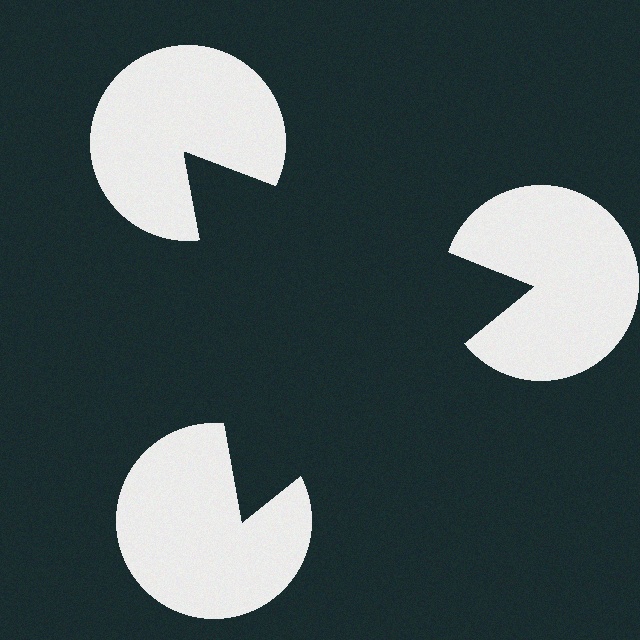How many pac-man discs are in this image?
There are 3 — one at each vertex of the illusory triangle.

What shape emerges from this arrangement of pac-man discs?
An illusory triangle — its edges are inferred from the aligned wedge cuts in the pac-man discs, not physically drawn.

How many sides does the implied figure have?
3 sides.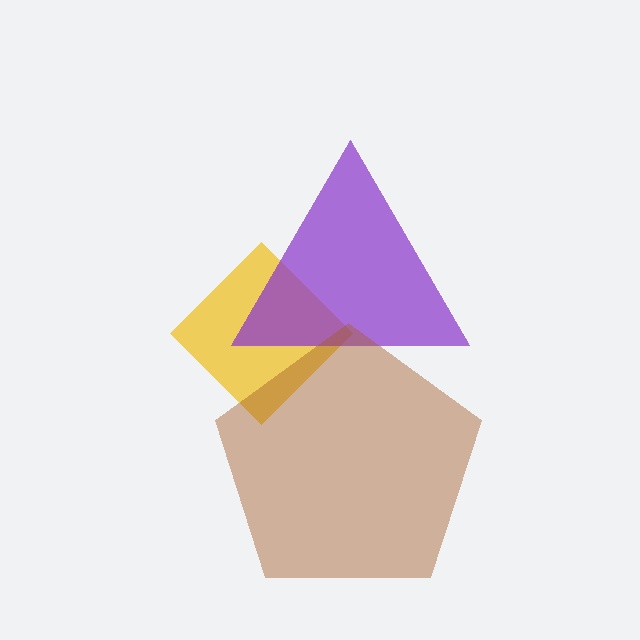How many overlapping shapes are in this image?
There are 3 overlapping shapes in the image.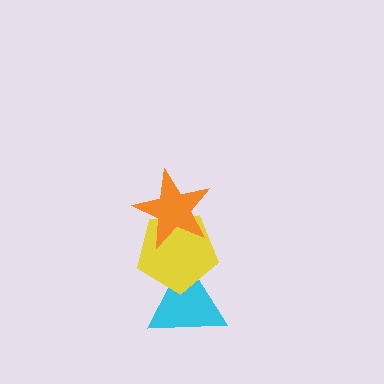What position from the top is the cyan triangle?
The cyan triangle is 3rd from the top.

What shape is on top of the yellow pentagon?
The orange star is on top of the yellow pentagon.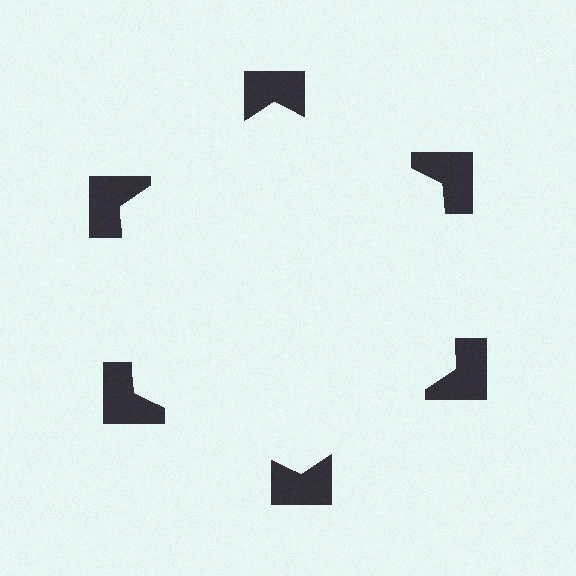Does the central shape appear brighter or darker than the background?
It typically appears slightly brighter than the background, even though no actual brightness change is drawn.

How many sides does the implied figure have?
6 sides.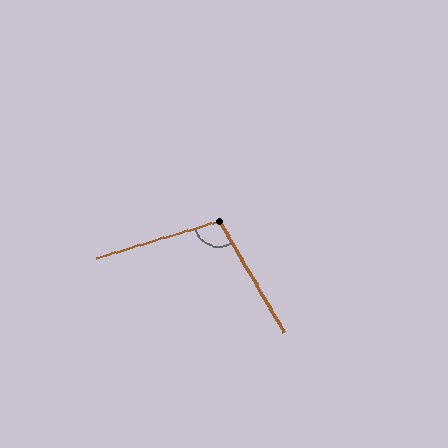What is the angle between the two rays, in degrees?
Approximately 103 degrees.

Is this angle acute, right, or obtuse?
It is obtuse.